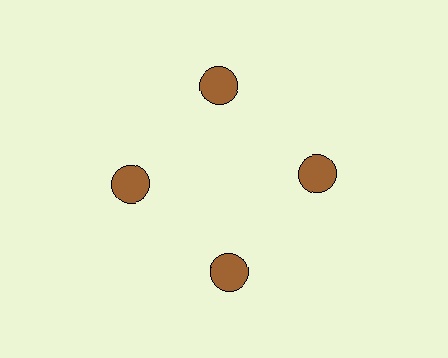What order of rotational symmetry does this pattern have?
This pattern has 4-fold rotational symmetry.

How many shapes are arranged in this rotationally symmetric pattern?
There are 4 shapes, arranged in 4 groups of 1.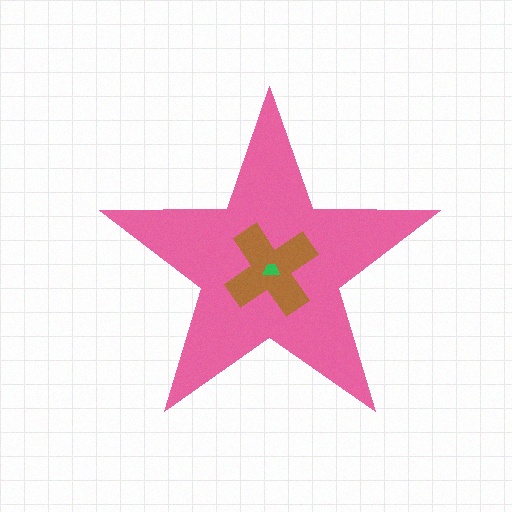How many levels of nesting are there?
3.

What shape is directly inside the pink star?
The brown cross.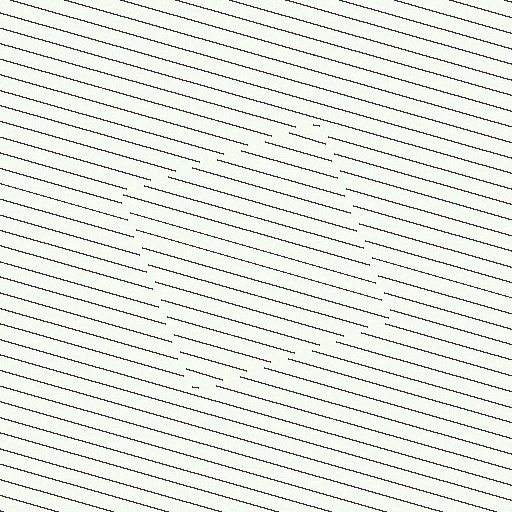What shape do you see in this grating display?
An illusory square. The interior of the shape contains the same grating, shifted by half a period — the contour is defined by the phase discontinuity where line-ends from the inner and outer gratings abut.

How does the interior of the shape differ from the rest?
The interior of the shape contains the same grating, shifted by half a period — the contour is defined by the phase discontinuity where line-ends from the inner and outer gratings abut.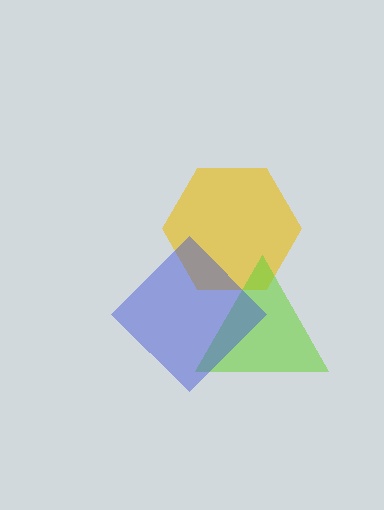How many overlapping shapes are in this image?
There are 3 overlapping shapes in the image.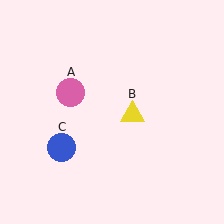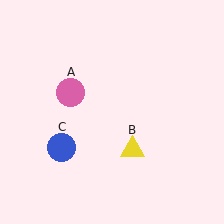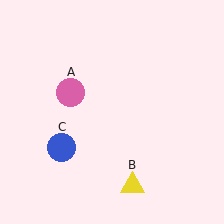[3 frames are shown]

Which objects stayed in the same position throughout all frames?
Pink circle (object A) and blue circle (object C) remained stationary.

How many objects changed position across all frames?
1 object changed position: yellow triangle (object B).